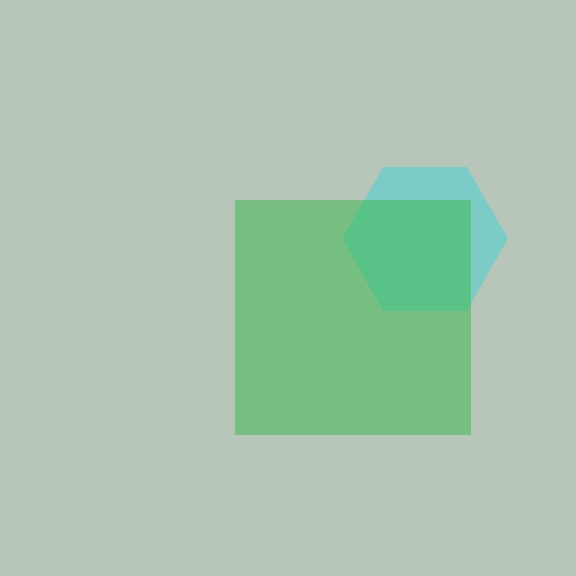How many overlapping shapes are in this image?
There are 2 overlapping shapes in the image.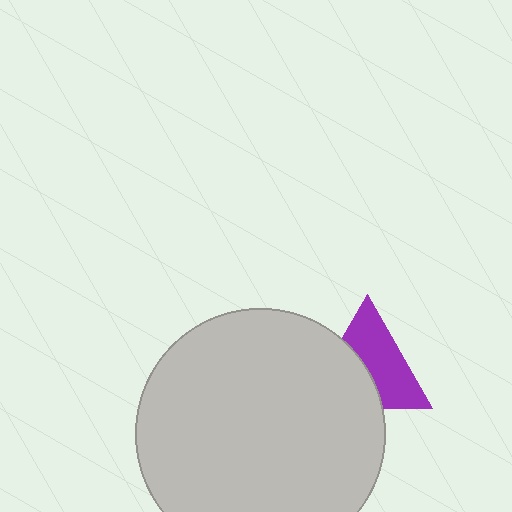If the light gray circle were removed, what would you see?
You would see the complete purple triangle.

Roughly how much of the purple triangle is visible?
About half of it is visible (roughly 57%).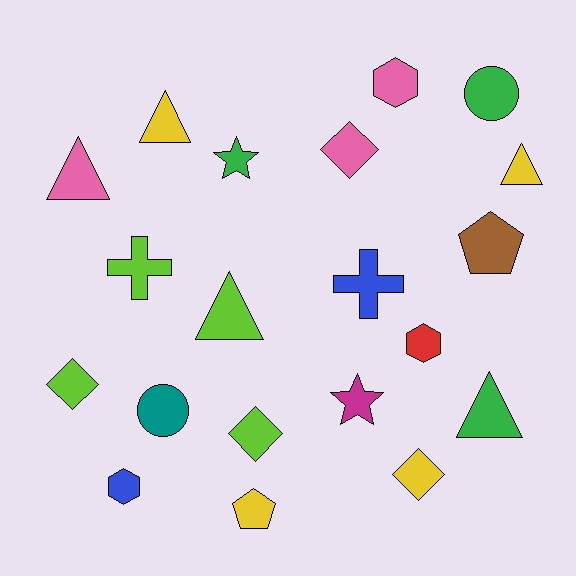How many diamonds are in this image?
There are 4 diamonds.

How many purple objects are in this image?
There are no purple objects.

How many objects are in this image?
There are 20 objects.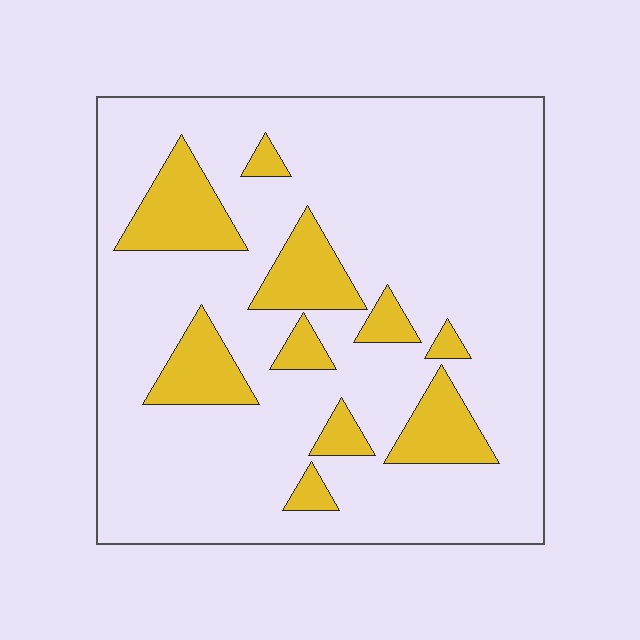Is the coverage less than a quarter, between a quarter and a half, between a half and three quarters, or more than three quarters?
Less than a quarter.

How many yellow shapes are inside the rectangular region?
10.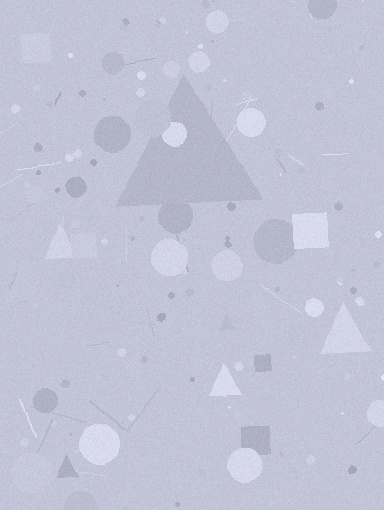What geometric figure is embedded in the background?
A triangle is embedded in the background.